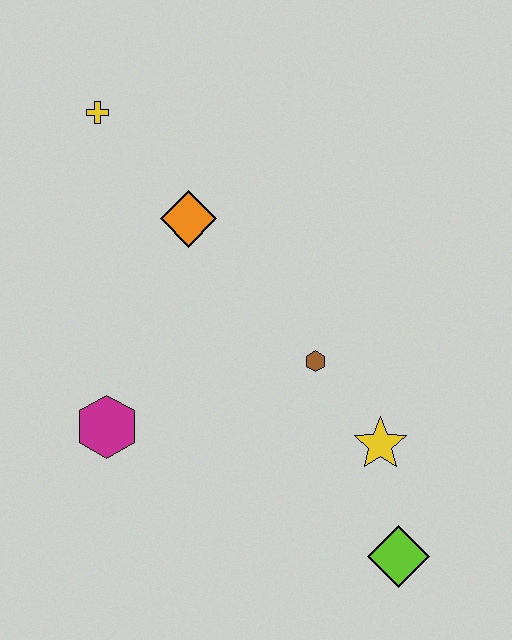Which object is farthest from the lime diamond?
The yellow cross is farthest from the lime diamond.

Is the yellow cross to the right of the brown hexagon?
No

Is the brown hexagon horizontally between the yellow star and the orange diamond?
Yes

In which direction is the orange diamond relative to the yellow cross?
The orange diamond is below the yellow cross.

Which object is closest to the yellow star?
The brown hexagon is closest to the yellow star.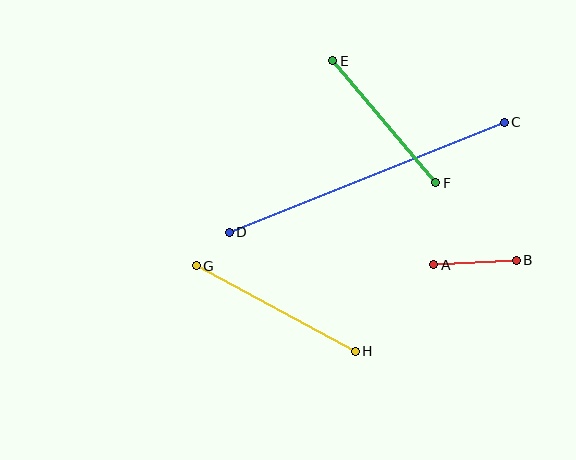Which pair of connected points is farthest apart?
Points C and D are farthest apart.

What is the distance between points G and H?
The distance is approximately 180 pixels.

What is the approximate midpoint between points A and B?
The midpoint is at approximately (475, 263) pixels.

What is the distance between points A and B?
The distance is approximately 83 pixels.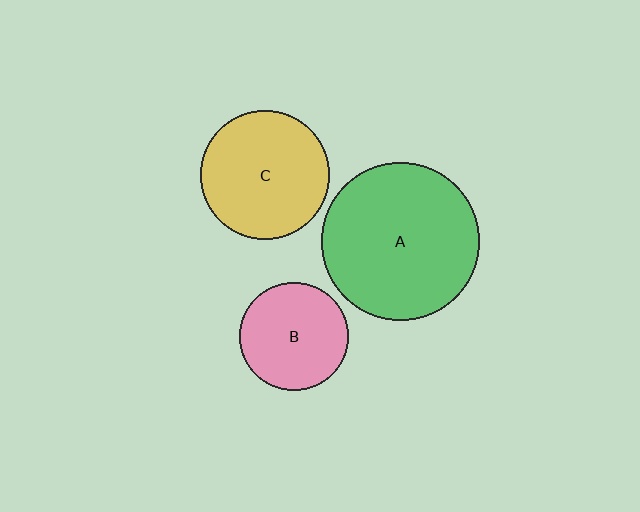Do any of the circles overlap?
No, none of the circles overlap.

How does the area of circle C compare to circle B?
Approximately 1.4 times.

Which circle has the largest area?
Circle A (green).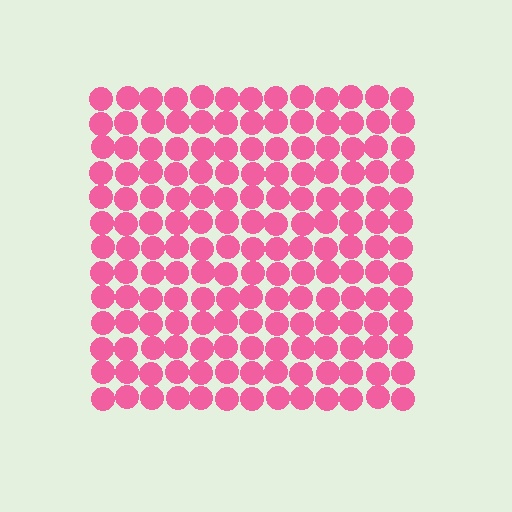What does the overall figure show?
The overall figure shows a square.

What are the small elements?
The small elements are circles.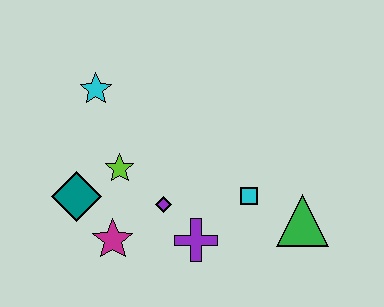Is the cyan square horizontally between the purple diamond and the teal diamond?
No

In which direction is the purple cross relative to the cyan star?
The purple cross is below the cyan star.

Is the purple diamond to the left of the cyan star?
No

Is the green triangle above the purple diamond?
No